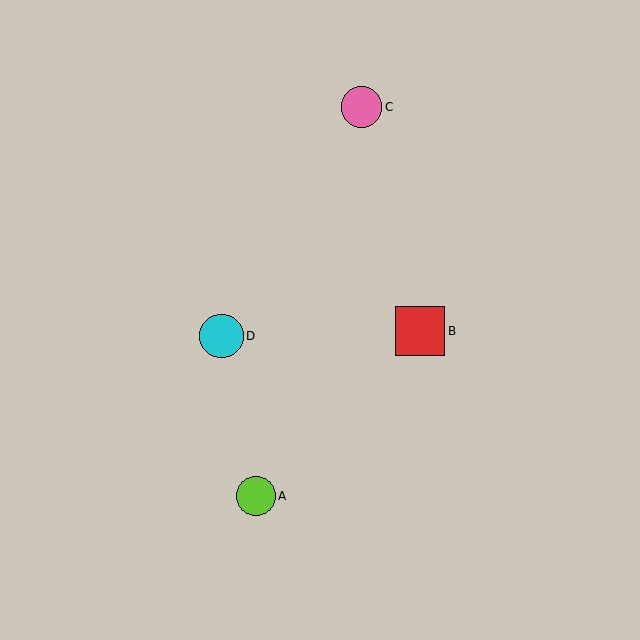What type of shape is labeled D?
Shape D is a cyan circle.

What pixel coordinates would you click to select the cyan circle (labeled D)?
Click at (221, 336) to select the cyan circle D.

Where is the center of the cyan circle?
The center of the cyan circle is at (221, 336).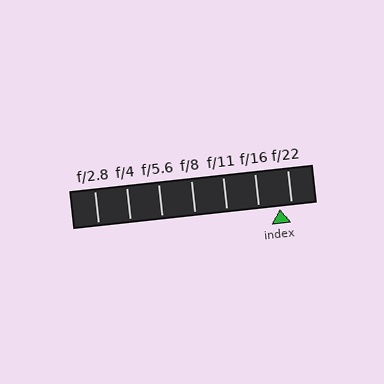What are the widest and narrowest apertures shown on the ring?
The widest aperture shown is f/2.8 and the narrowest is f/22.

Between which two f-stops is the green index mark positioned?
The index mark is between f/16 and f/22.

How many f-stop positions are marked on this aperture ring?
There are 7 f-stop positions marked.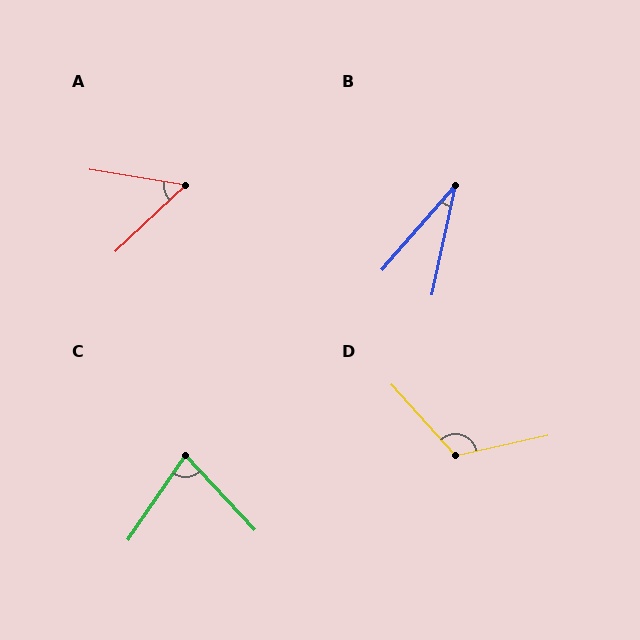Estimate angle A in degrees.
Approximately 53 degrees.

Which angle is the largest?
D, at approximately 119 degrees.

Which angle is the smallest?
B, at approximately 29 degrees.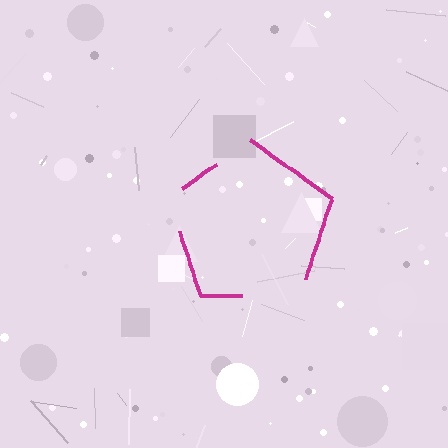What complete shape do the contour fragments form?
The contour fragments form a pentagon.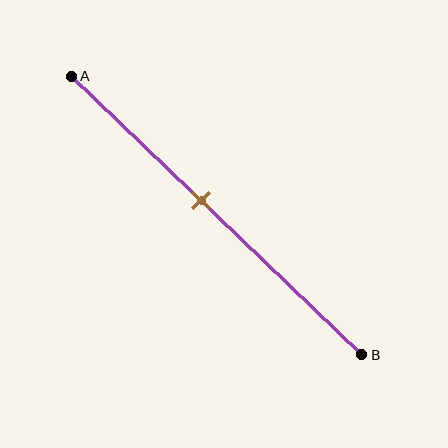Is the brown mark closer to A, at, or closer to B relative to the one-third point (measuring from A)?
The brown mark is closer to point B than the one-third point of segment AB.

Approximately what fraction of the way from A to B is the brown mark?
The brown mark is approximately 45% of the way from A to B.